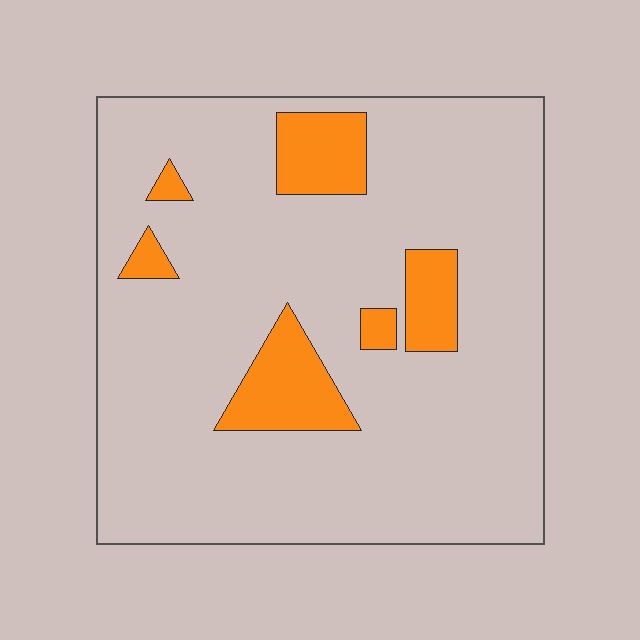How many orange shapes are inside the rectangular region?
6.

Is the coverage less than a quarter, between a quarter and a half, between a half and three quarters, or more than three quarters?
Less than a quarter.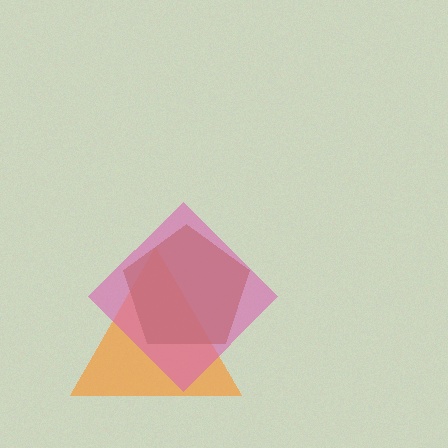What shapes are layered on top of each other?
The layered shapes are: an orange triangle, a brown pentagon, a pink diamond.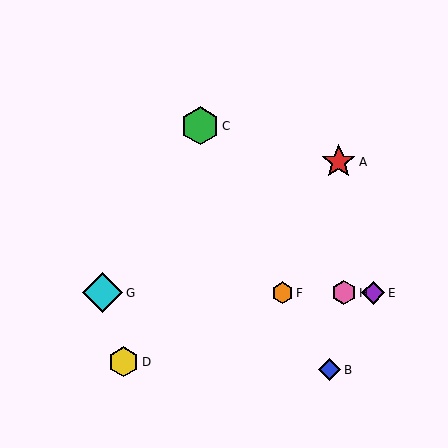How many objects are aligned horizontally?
4 objects (E, F, G, H) are aligned horizontally.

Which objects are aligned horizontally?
Objects E, F, G, H are aligned horizontally.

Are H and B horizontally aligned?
No, H is at y≈293 and B is at y≈370.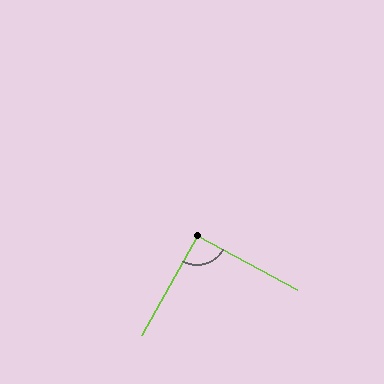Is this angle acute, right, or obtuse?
It is approximately a right angle.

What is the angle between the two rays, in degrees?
Approximately 91 degrees.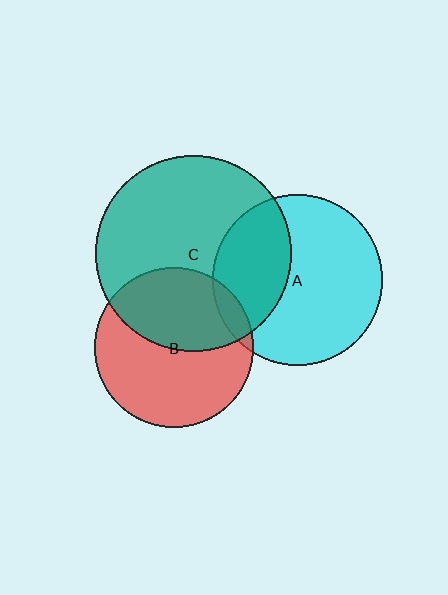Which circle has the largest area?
Circle C (teal).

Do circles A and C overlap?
Yes.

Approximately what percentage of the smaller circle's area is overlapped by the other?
Approximately 35%.